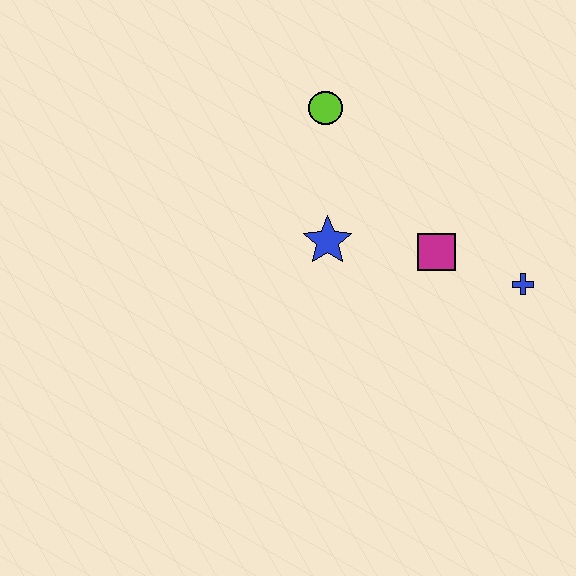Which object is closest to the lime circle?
The blue star is closest to the lime circle.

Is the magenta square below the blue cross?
No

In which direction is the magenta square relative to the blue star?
The magenta square is to the right of the blue star.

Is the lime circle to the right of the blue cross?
No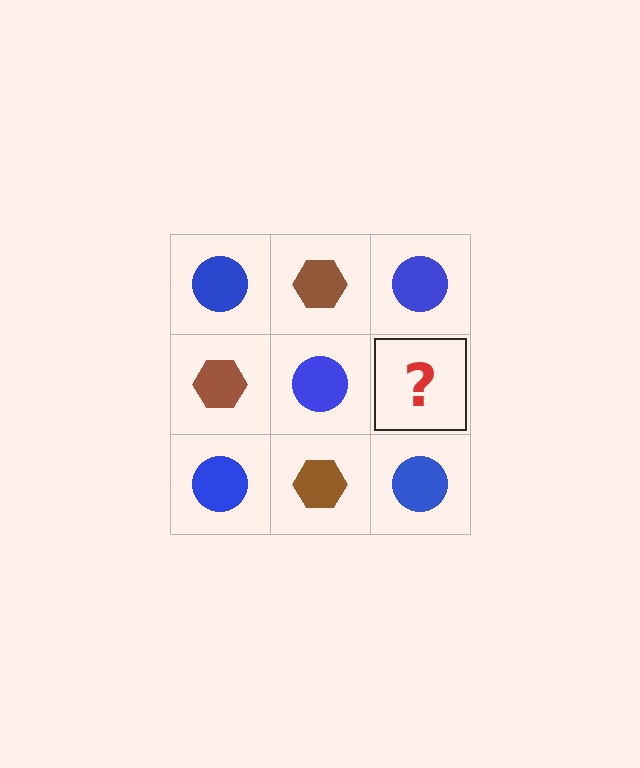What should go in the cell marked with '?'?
The missing cell should contain a brown hexagon.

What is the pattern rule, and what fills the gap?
The rule is that it alternates blue circle and brown hexagon in a checkerboard pattern. The gap should be filled with a brown hexagon.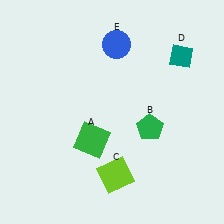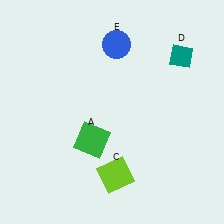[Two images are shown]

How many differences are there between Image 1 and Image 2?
There is 1 difference between the two images.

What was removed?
The green pentagon (B) was removed in Image 2.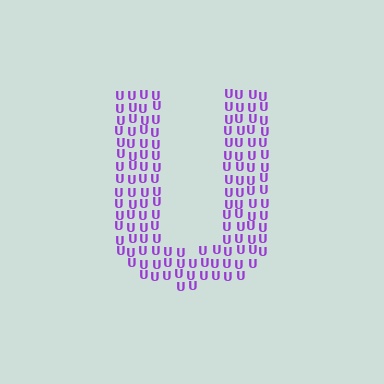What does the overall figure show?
The overall figure shows the letter U.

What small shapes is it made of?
It is made of small letter U's.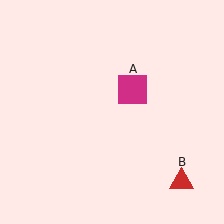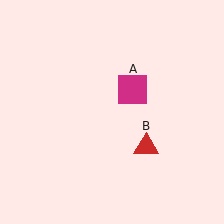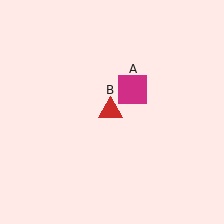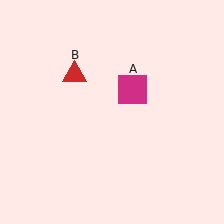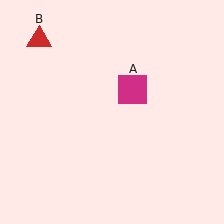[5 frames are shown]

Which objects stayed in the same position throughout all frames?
Magenta square (object A) remained stationary.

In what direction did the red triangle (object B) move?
The red triangle (object B) moved up and to the left.